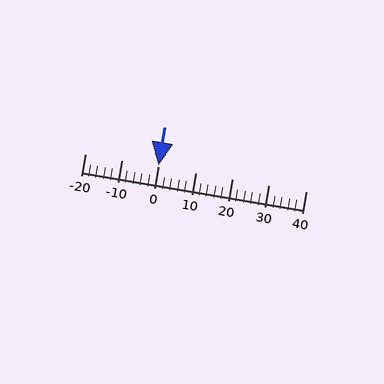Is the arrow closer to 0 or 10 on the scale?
The arrow is closer to 0.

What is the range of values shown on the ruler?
The ruler shows values from -20 to 40.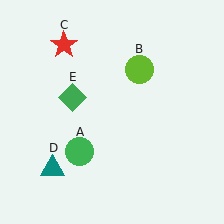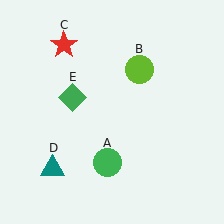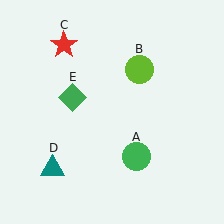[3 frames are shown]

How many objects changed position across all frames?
1 object changed position: green circle (object A).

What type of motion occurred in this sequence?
The green circle (object A) rotated counterclockwise around the center of the scene.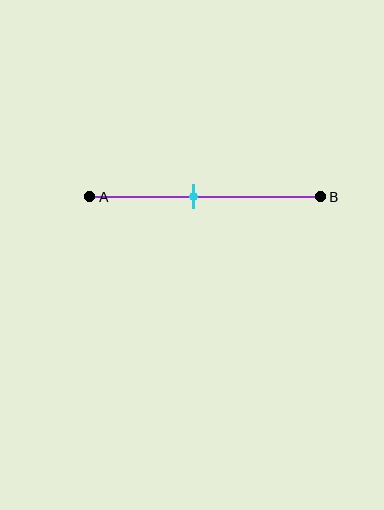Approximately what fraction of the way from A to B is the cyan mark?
The cyan mark is approximately 45% of the way from A to B.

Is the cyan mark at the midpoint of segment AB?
No, the mark is at about 45% from A, not at the 50% midpoint.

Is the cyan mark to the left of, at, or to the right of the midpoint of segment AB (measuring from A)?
The cyan mark is to the left of the midpoint of segment AB.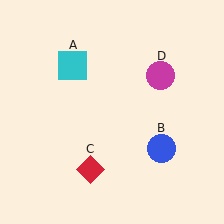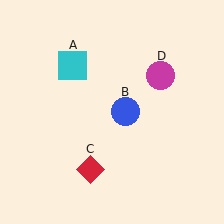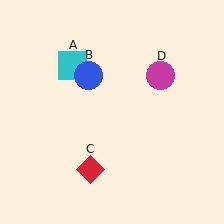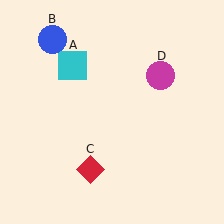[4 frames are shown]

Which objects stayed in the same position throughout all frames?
Cyan square (object A) and red diamond (object C) and magenta circle (object D) remained stationary.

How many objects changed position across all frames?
1 object changed position: blue circle (object B).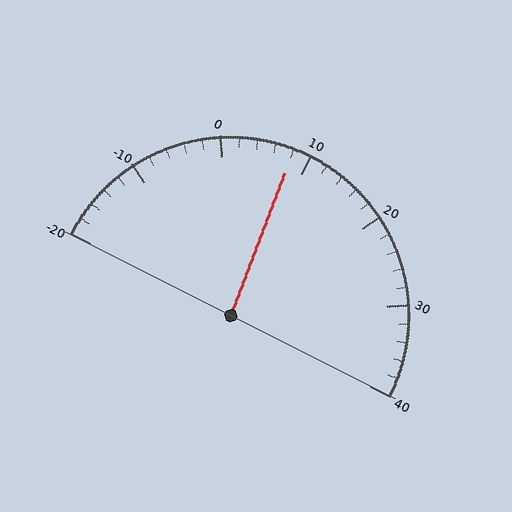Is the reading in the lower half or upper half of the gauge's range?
The reading is in the lower half of the range (-20 to 40).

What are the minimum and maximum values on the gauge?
The gauge ranges from -20 to 40.